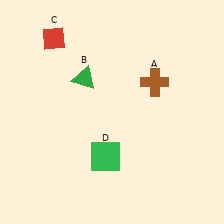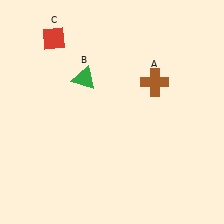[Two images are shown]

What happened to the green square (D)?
The green square (D) was removed in Image 2. It was in the bottom-left area of Image 1.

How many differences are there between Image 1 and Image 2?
There is 1 difference between the two images.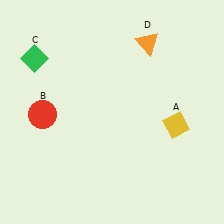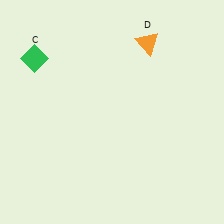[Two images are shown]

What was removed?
The red circle (B), the yellow diamond (A) were removed in Image 2.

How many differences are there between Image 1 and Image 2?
There are 2 differences between the two images.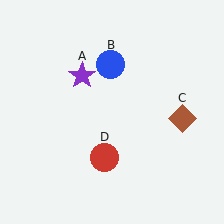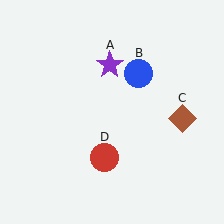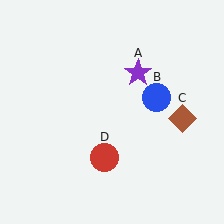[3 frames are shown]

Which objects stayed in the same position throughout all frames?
Brown diamond (object C) and red circle (object D) remained stationary.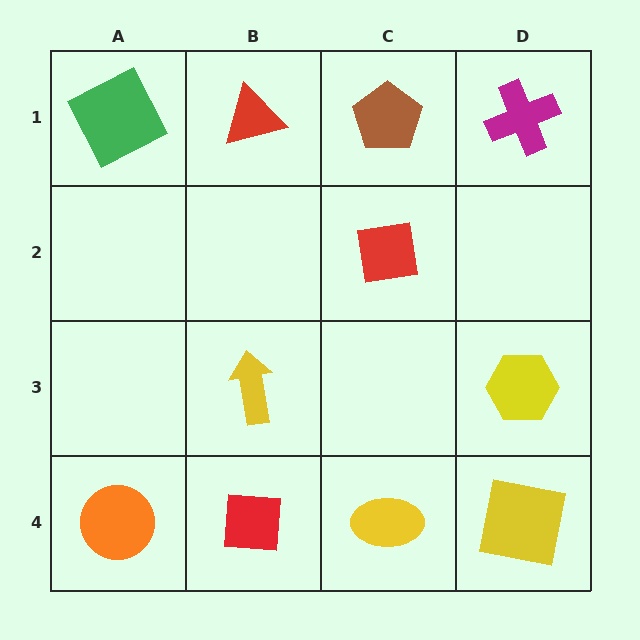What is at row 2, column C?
A red square.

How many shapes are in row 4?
4 shapes.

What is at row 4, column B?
A red square.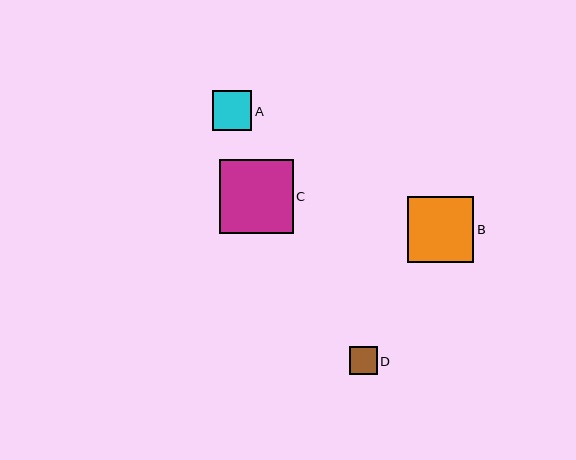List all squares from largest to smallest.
From largest to smallest: C, B, A, D.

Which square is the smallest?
Square D is the smallest with a size of approximately 28 pixels.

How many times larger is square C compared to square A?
Square C is approximately 1.9 times the size of square A.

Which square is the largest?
Square C is the largest with a size of approximately 74 pixels.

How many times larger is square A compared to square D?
Square A is approximately 1.4 times the size of square D.